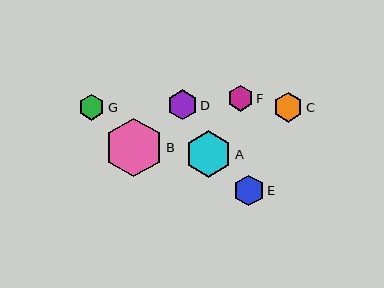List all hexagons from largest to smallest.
From largest to smallest: B, A, E, C, D, F, G.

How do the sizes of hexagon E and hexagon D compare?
Hexagon E and hexagon D are approximately the same size.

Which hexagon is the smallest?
Hexagon G is the smallest with a size of approximately 26 pixels.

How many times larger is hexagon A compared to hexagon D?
Hexagon A is approximately 1.6 times the size of hexagon D.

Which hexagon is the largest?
Hexagon B is the largest with a size of approximately 59 pixels.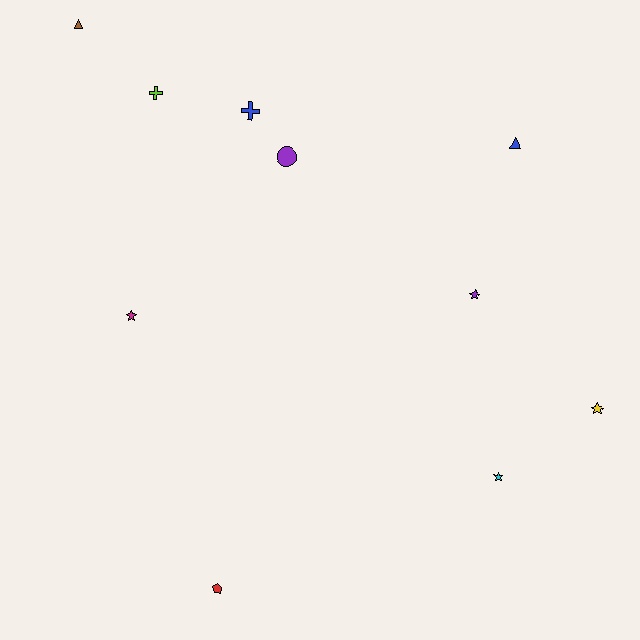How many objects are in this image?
There are 10 objects.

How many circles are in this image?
There is 1 circle.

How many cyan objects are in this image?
There is 1 cyan object.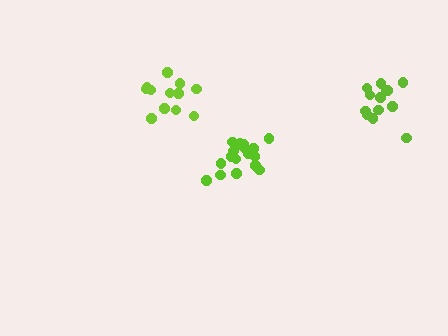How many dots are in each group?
Group 1: 17 dots, Group 2: 13 dots, Group 3: 12 dots (42 total).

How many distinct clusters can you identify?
There are 3 distinct clusters.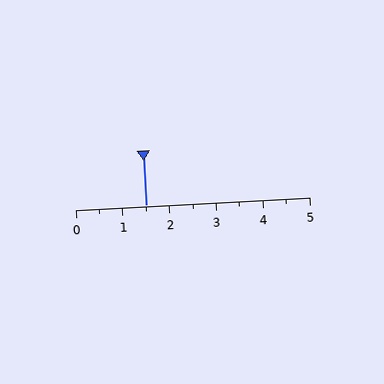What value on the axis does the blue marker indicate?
The marker indicates approximately 1.5.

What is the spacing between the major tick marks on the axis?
The major ticks are spaced 1 apart.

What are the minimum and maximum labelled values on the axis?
The axis runs from 0 to 5.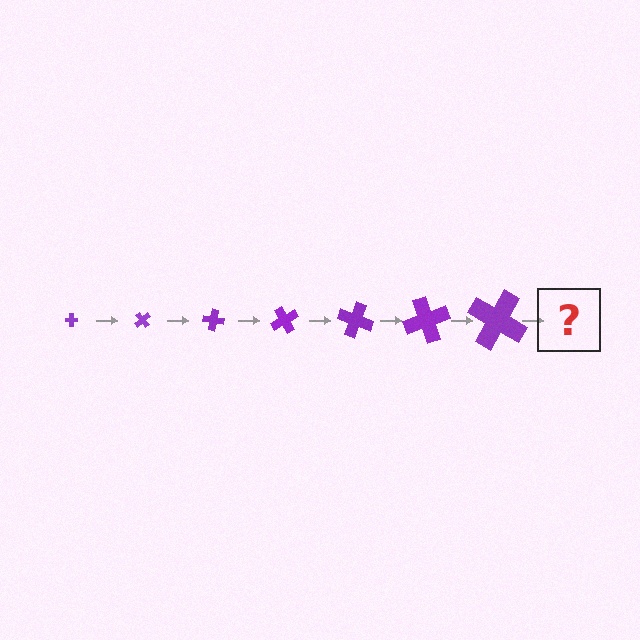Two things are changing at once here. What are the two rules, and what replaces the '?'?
The two rules are that the cross grows larger each step and it rotates 50 degrees each step. The '?' should be a cross, larger than the previous one and rotated 350 degrees from the start.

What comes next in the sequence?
The next element should be a cross, larger than the previous one and rotated 350 degrees from the start.